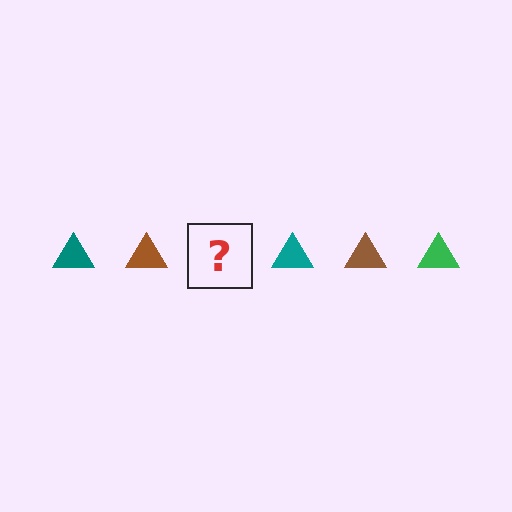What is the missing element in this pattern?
The missing element is a green triangle.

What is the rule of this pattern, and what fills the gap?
The rule is that the pattern cycles through teal, brown, green triangles. The gap should be filled with a green triangle.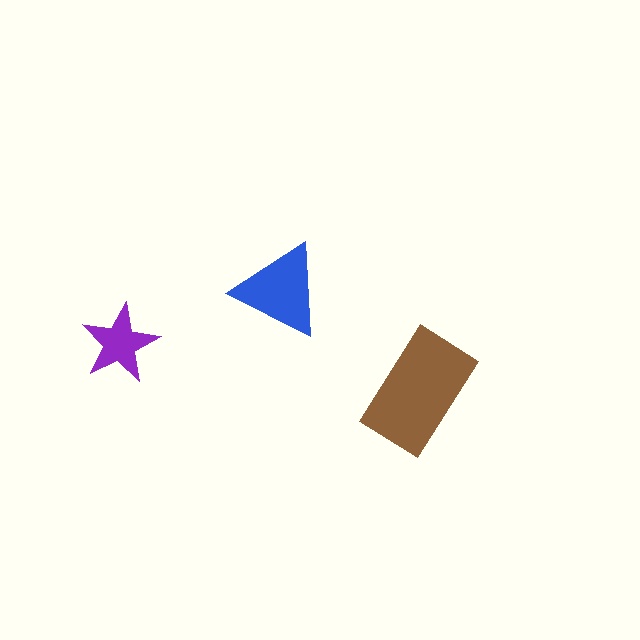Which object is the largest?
The brown rectangle.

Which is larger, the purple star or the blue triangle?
The blue triangle.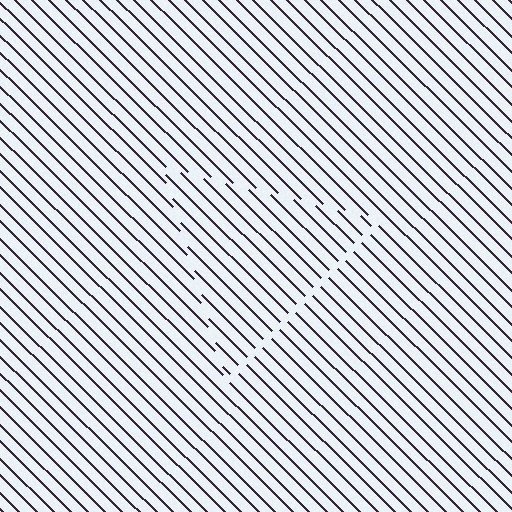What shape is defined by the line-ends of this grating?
An illusory triangle. The interior of the shape contains the same grating, shifted by half a period — the contour is defined by the phase discontinuity where line-ends from the inner and outer gratings abut.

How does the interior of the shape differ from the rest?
The interior of the shape contains the same grating, shifted by half a period — the contour is defined by the phase discontinuity where line-ends from the inner and outer gratings abut.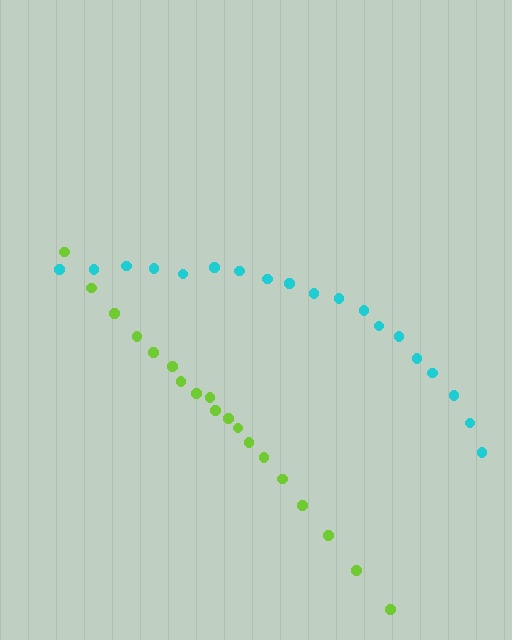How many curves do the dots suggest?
There are 2 distinct paths.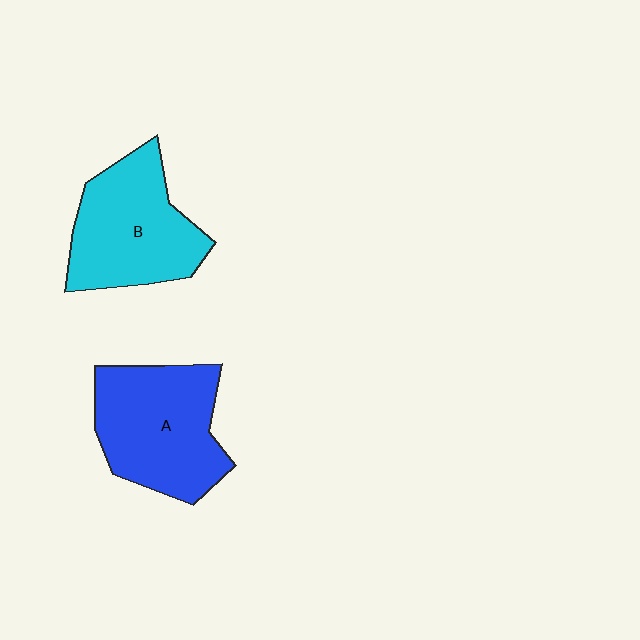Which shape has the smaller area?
Shape B (cyan).